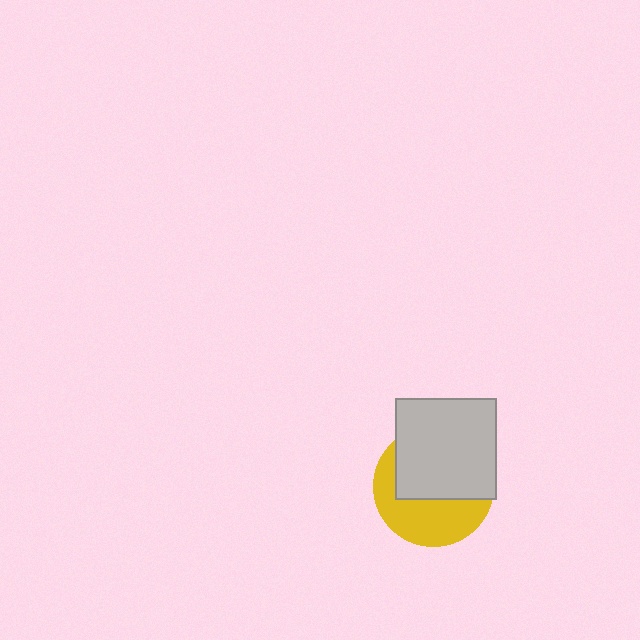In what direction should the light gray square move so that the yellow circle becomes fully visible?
The light gray square should move up. That is the shortest direction to clear the overlap and leave the yellow circle fully visible.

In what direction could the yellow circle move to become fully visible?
The yellow circle could move down. That would shift it out from behind the light gray square entirely.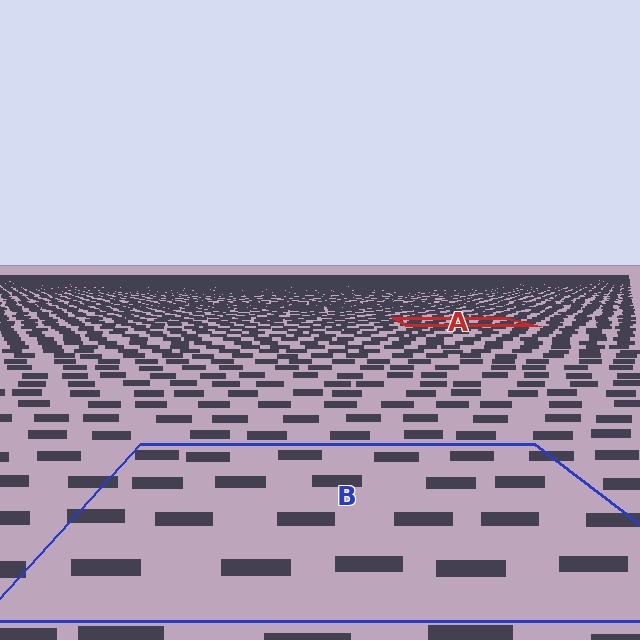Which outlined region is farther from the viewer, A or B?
Region A is farther from the viewer — the texture elements inside it appear smaller and more densely packed.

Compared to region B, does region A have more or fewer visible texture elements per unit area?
Region A has more texture elements per unit area — they are packed more densely because it is farther away.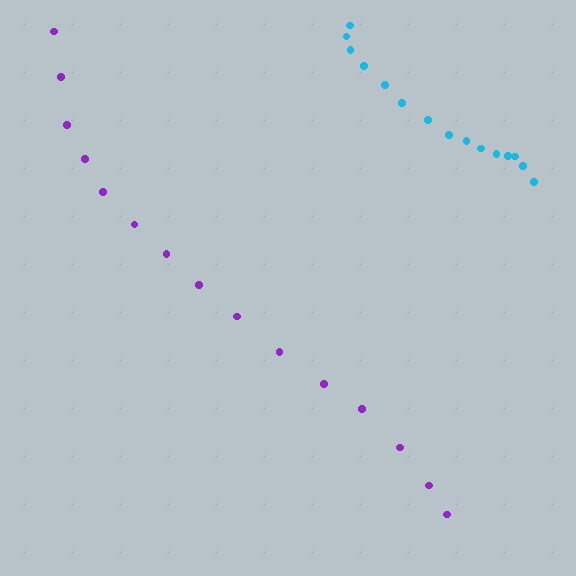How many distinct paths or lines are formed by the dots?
There are 2 distinct paths.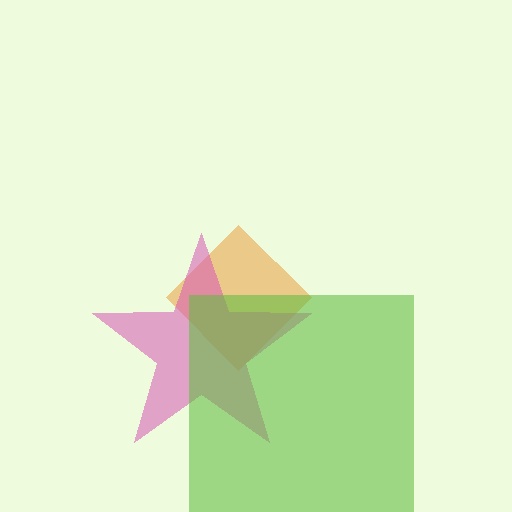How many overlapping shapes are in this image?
There are 3 overlapping shapes in the image.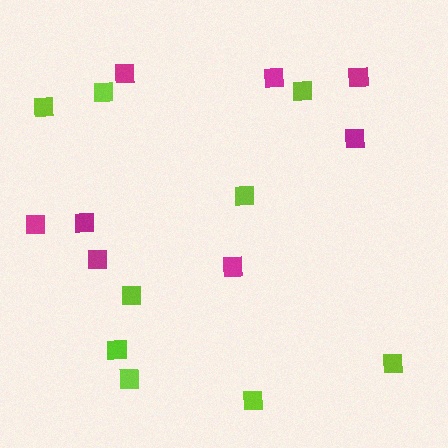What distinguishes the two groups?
There are 2 groups: one group of magenta squares (8) and one group of lime squares (9).